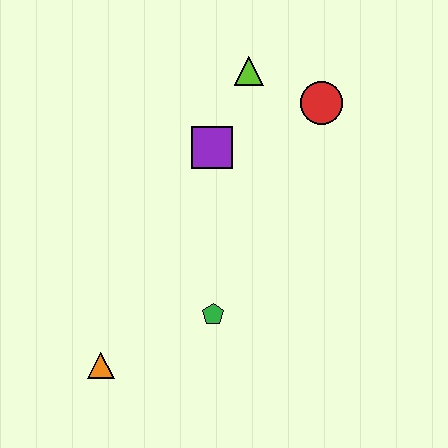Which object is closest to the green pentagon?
The orange triangle is closest to the green pentagon.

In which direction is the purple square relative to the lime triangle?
The purple square is below the lime triangle.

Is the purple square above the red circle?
No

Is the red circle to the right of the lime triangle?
Yes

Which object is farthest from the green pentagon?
The lime triangle is farthest from the green pentagon.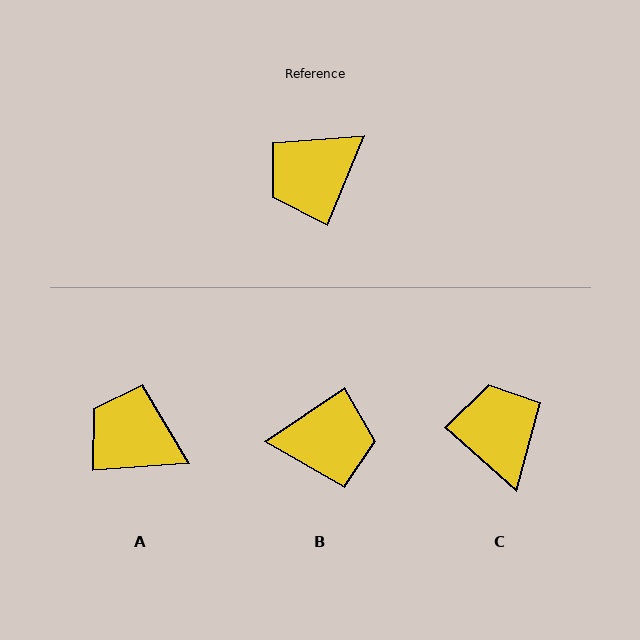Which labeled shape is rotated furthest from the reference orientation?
B, about 146 degrees away.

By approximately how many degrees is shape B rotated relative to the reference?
Approximately 146 degrees counter-clockwise.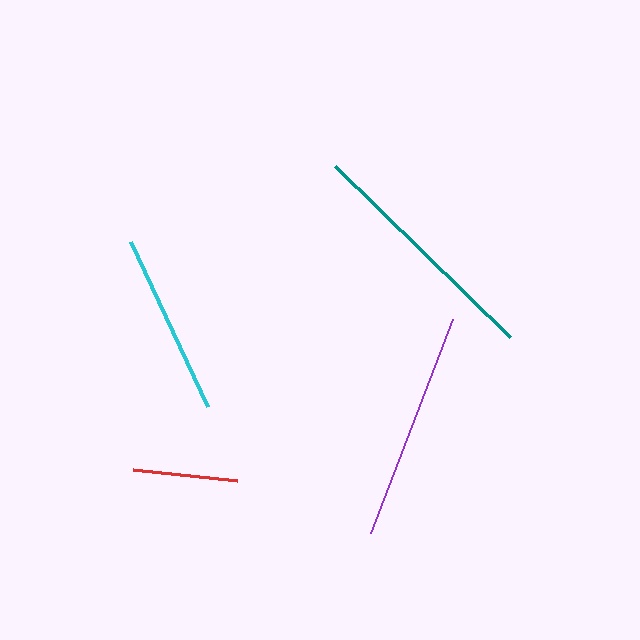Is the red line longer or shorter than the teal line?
The teal line is longer than the red line.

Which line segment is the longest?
The teal line is the longest at approximately 245 pixels.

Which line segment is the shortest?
The red line is the shortest at approximately 104 pixels.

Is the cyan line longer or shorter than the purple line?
The purple line is longer than the cyan line.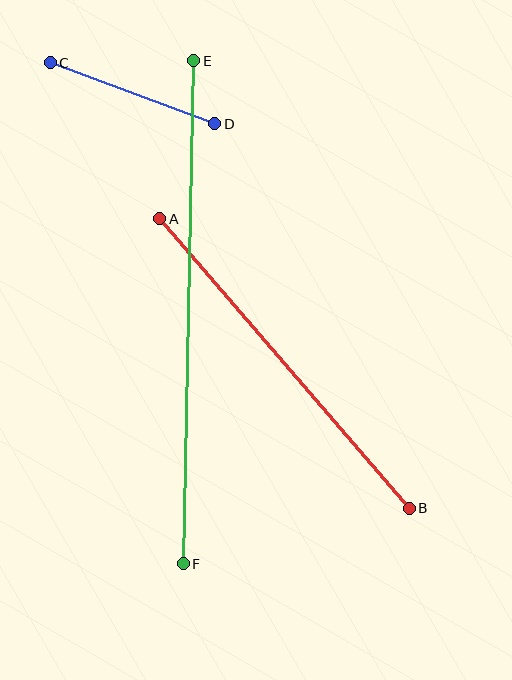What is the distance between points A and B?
The distance is approximately 382 pixels.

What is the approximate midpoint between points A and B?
The midpoint is at approximately (285, 363) pixels.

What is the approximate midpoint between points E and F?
The midpoint is at approximately (189, 312) pixels.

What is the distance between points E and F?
The distance is approximately 503 pixels.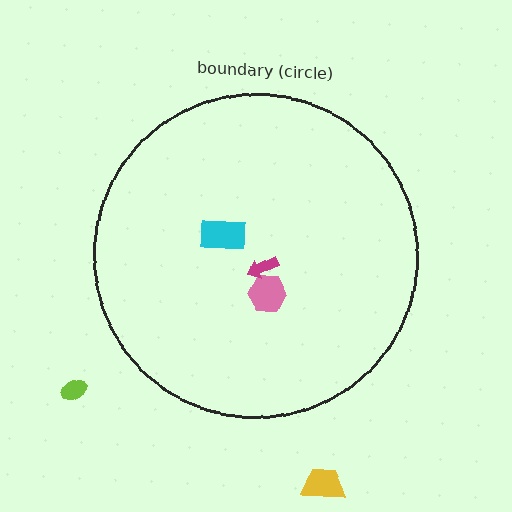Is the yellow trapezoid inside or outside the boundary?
Outside.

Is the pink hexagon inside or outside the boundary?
Inside.